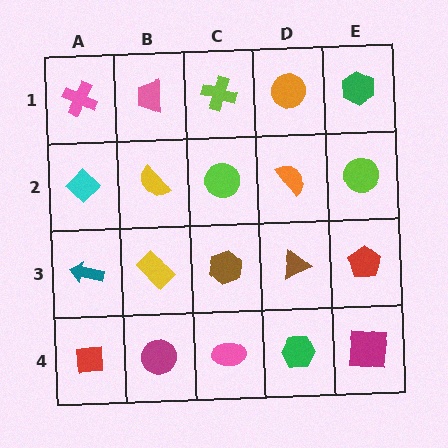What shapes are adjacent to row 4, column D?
A brown triangle (row 3, column D), a pink ellipse (row 4, column C), a magenta square (row 4, column E).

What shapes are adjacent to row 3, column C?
A lime circle (row 2, column C), a pink ellipse (row 4, column C), a yellow rectangle (row 3, column B), a brown triangle (row 3, column D).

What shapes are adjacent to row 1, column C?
A lime circle (row 2, column C), a pink trapezoid (row 1, column B), an orange circle (row 1, column D).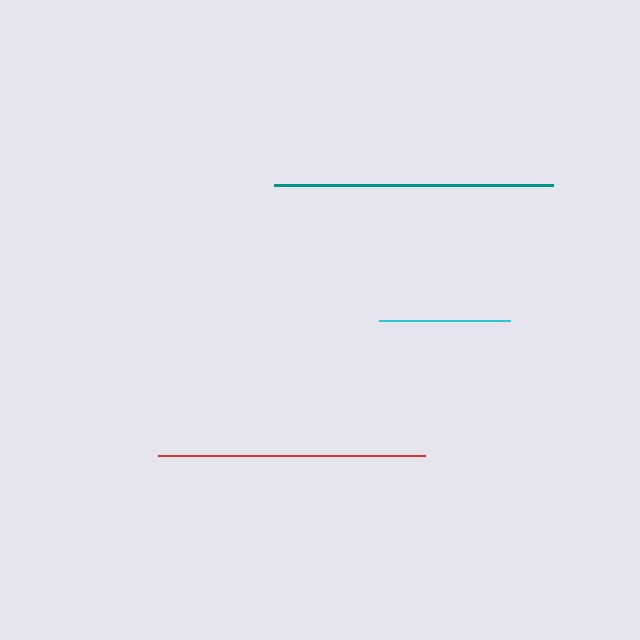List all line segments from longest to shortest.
From longest to shortest: teal, red, cyan.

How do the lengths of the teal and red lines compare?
The teal and red lines are approximately the same length.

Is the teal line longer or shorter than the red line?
The teal line is longer than the red line.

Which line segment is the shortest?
The cyan line is the shortest at approximately 131 pixels.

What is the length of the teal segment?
The teal segment is approximately 280 pixels long.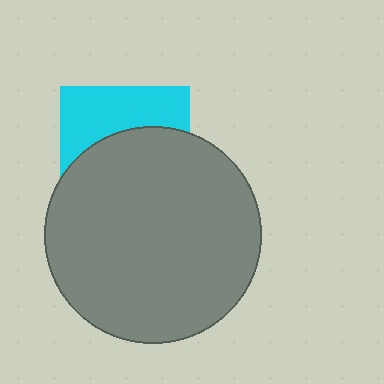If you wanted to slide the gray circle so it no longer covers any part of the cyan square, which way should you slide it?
Slide it down — that is the most direct way to separate the two shapes.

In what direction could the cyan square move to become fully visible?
The cyan square could move up. That would shift it out from behind the gray circle entirely.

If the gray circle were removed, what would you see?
You would see the complete cyan square.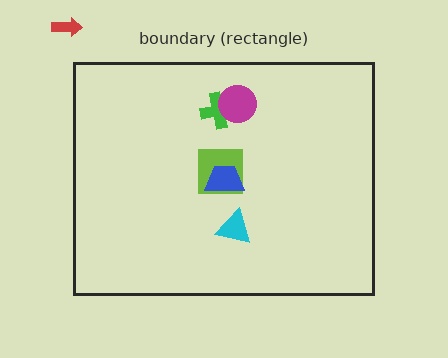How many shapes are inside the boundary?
5 inside, 1 outside.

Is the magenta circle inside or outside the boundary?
Inside.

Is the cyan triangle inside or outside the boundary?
Inside.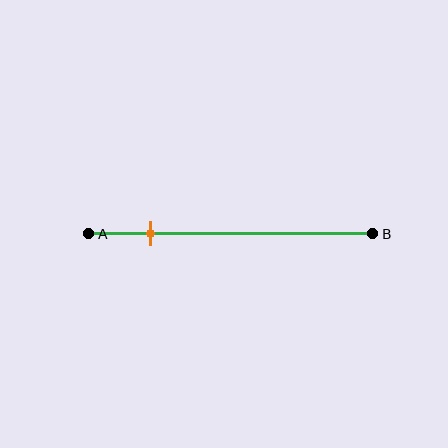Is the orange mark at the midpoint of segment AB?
No, the mark is at about 20% from A, not at the 50% midpoint.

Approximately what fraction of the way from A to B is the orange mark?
The orange mark is approximately 20% of the way from A to B.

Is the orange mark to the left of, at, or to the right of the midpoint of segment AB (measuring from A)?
The orange mark is to the left of the midpoint of segment AB.